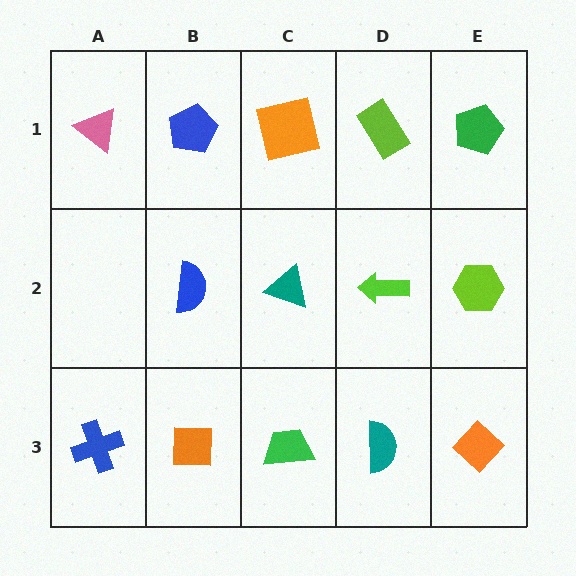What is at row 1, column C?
An orange square.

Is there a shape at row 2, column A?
No, that cell is empty.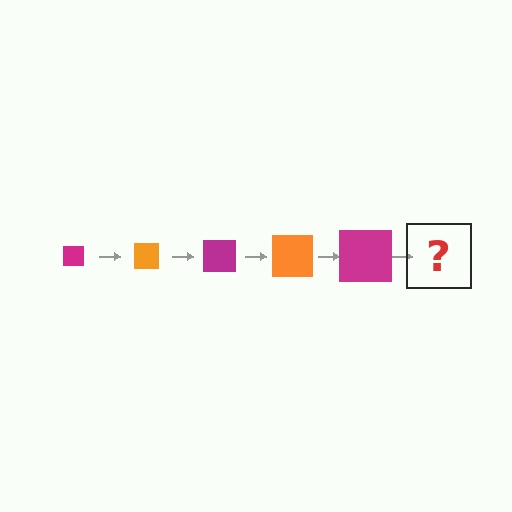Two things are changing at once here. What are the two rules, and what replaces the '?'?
The two rules are that the square grows larger each step and the color cycles through magenta and orange. The '?' should be an orange square, larger than the previous one.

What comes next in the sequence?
The next element should be an orange square, larger than the previous one.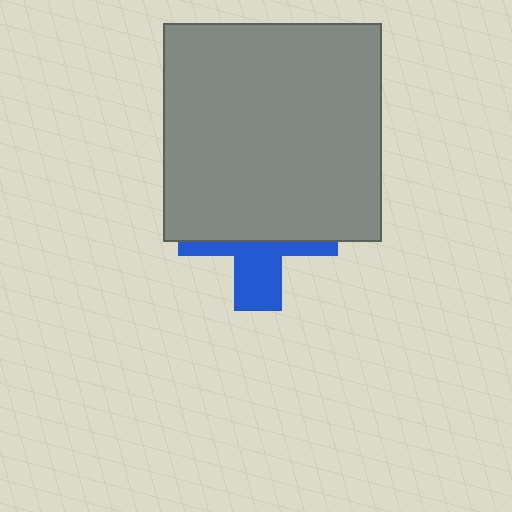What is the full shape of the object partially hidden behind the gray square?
The partially hidden object is a blue cross.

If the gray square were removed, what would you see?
You would see the complete blue cross.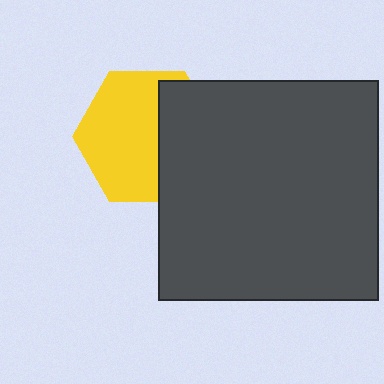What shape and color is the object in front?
The object in front is a dark gray square.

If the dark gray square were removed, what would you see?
You would see the complete yellow hexagon.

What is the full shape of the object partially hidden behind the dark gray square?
The partially hidden object is a yellow hexagon.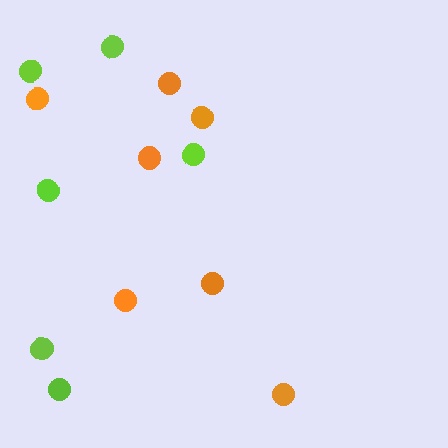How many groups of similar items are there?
There are 2 groups: one group of orange circles (7) and one group of lime circles (6).